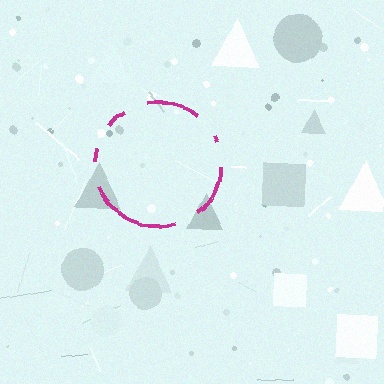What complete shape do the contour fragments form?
The contour fragments form a circle.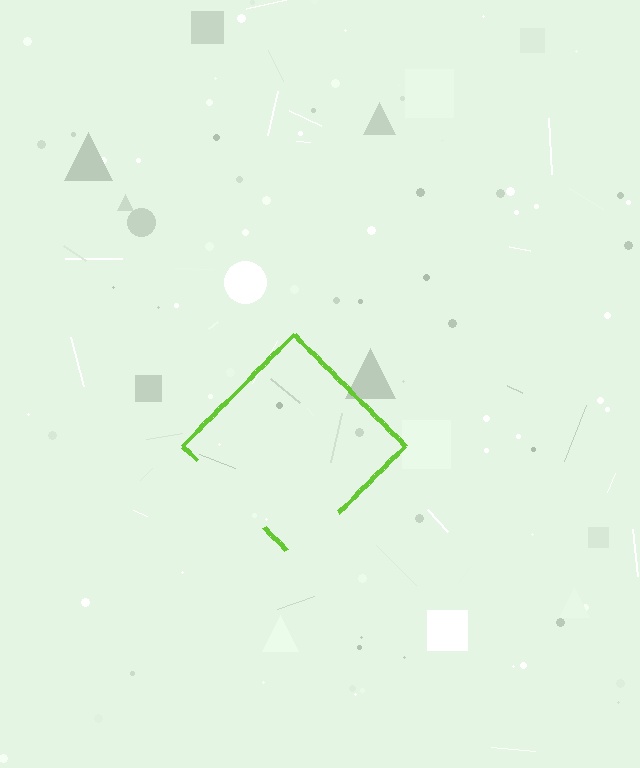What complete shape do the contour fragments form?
The contour fragments form a diamond.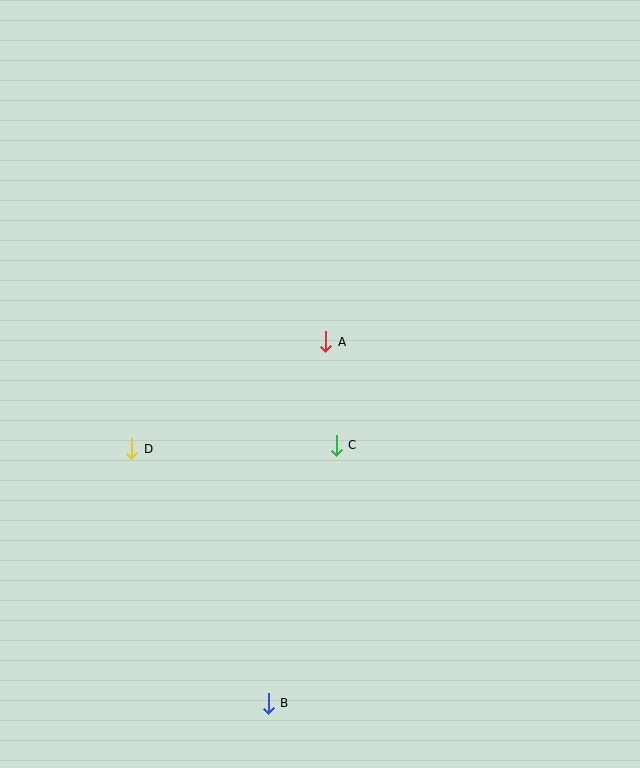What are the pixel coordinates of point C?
Point C is at (336, 445).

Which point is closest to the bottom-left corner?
Point B is closest to the bottom-left corner.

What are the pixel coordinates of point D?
Point D is at (132, 449).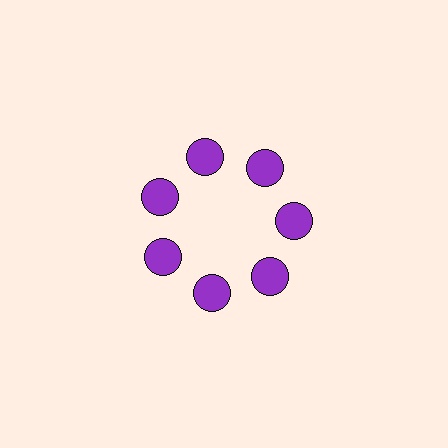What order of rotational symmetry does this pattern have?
This pattern has 7-fold rotational symmetry.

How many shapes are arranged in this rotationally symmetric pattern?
There are 7 shapes, arranged in 7 groups of 1.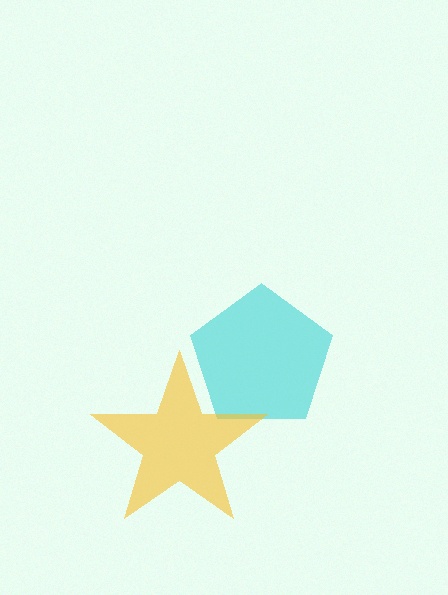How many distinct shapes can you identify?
There are 2 distinct shapes: a cyan pentagon, a yellow star.